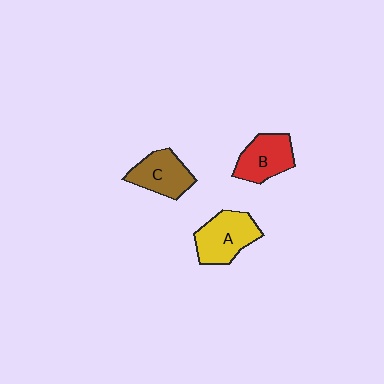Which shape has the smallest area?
Shape C (brown).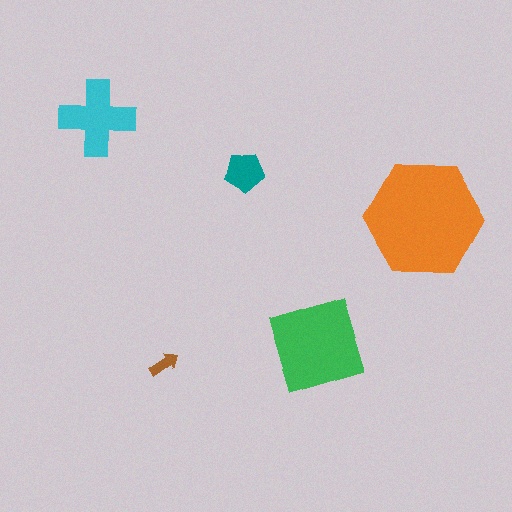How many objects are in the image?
There are 5 objects in the image.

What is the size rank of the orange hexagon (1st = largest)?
1st.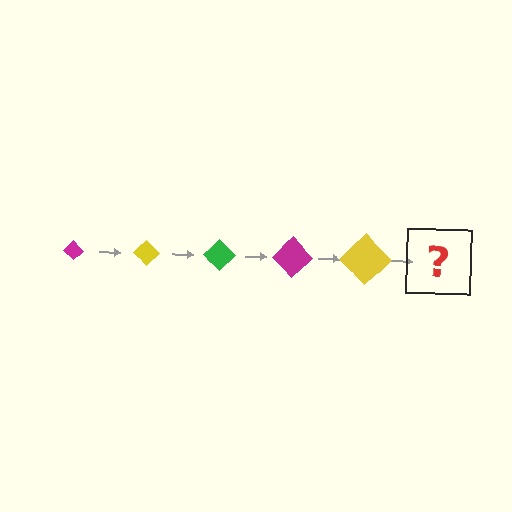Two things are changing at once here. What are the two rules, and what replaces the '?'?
The two rules are that the diamond grows larger each step and the color cycles through magenta, yellow, and green. The '?' should be a green diamond, larger than the previous one.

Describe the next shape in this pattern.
It should be a green diamond, larger than the previous one.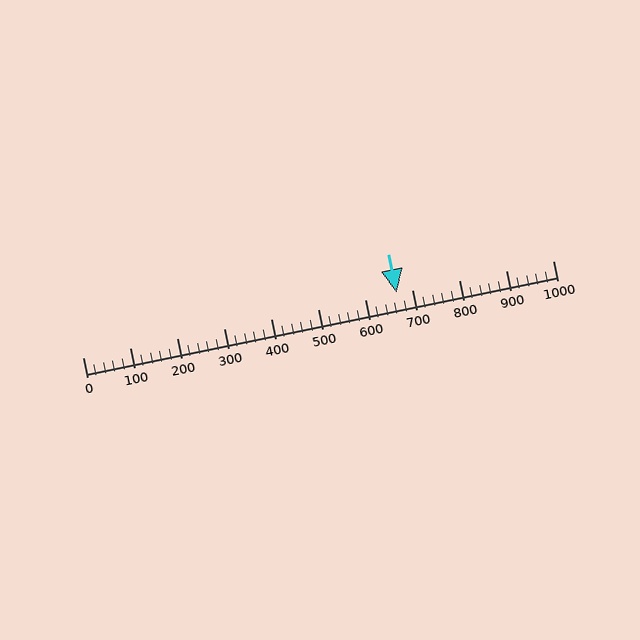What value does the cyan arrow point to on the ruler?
The cyan arrow points to approximately 669.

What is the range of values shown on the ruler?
The ruler shows values from 0 to 1000.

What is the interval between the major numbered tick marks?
The major tick marks are spaced 100 units apart.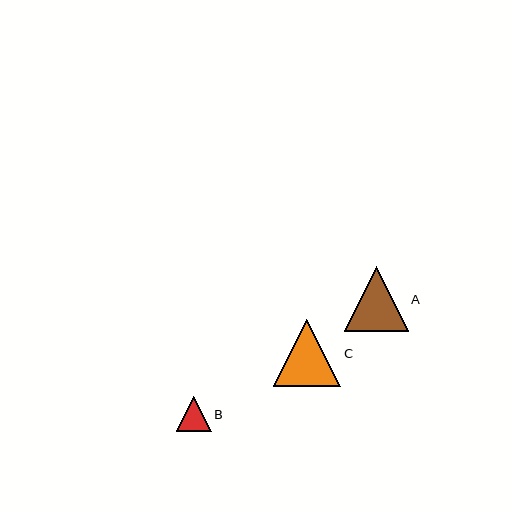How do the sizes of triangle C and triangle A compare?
Triangle C and triangle A are approximately the same size.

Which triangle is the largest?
Triangle C is the largest with a size of approximately 68 pixels.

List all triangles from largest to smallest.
From largest to smallest: C, A, B.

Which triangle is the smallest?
Triangle B is the smallest with a size of approximately 35 pixels.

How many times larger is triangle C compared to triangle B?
Triangle C is approximately 1.9 times the size of triangle B.